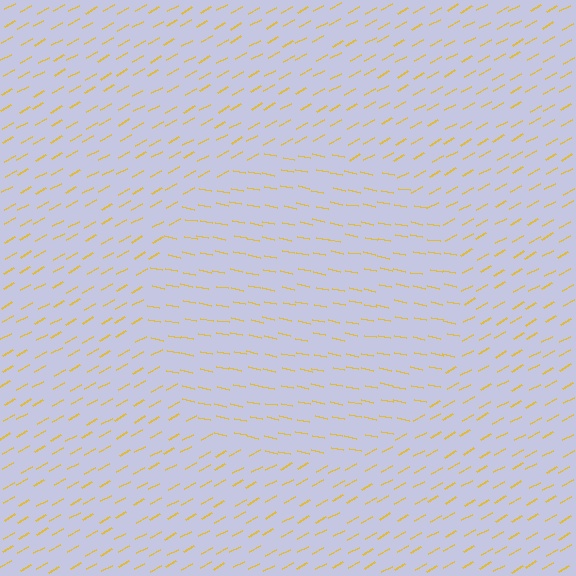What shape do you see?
I see a circle.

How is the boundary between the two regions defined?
The boundary is defined purely by a change in line orientation (approximately 40 degrees difference). All lines are the same color and thickness.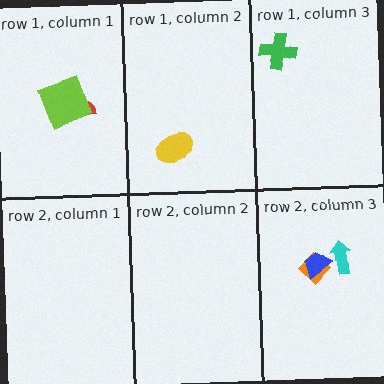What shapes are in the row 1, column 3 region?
The green cross.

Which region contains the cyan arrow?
The row 2, column 3 region.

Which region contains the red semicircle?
The row 1, column 1 region.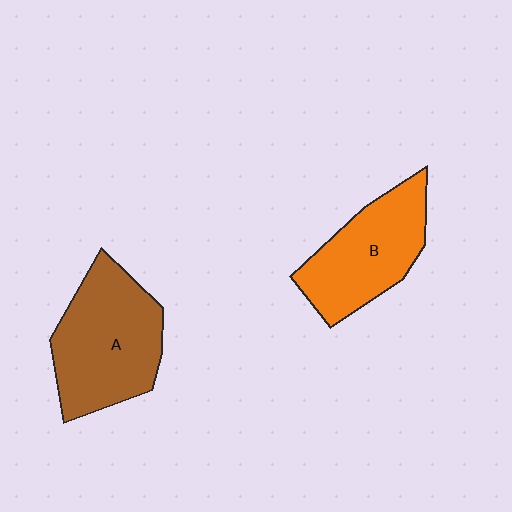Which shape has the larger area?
Shape A (brown).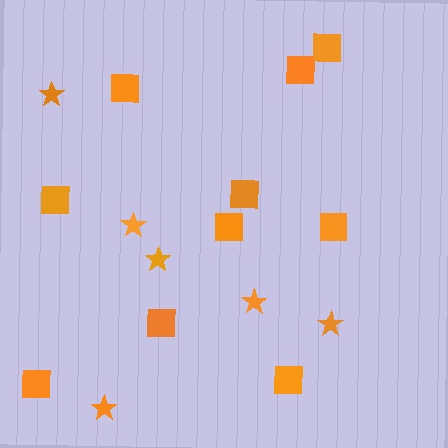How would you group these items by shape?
There are 2 groups: one group of stars (6) and one group of squares (10).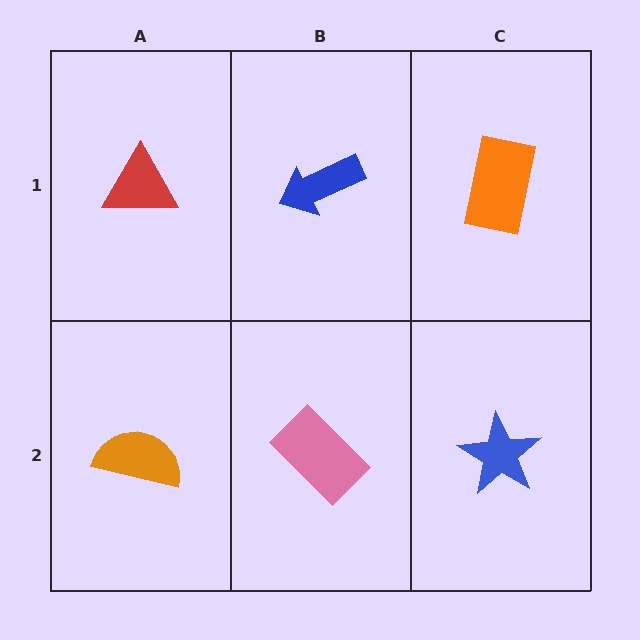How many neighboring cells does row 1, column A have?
2.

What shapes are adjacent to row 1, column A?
An orange semicircle (row 2, column A), a blue arrow (row 1, column B).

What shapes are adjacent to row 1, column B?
A pink rectangle (row 2, column B), a red triangle (row 1, column A), an orange rectangle (row 1, column C).